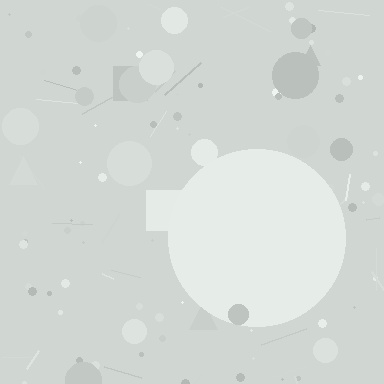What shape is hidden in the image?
A circle is hidden in the image.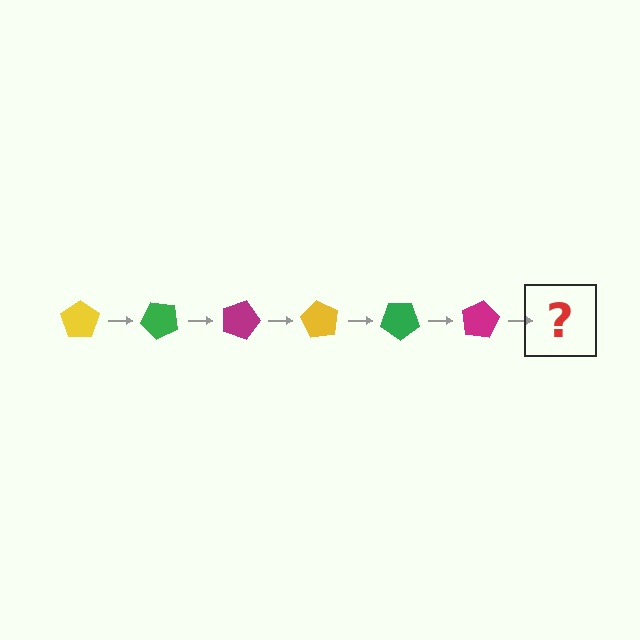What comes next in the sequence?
The next element should be a yellow pentagon, rotated 270 degrees from the start.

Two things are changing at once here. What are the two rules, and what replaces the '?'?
The two rules are that it rotates 45 degrees each step and the color cycles through yellow, green, and magenta. The '?' should be a yellow pentagon, rotated 270 degrees from the start.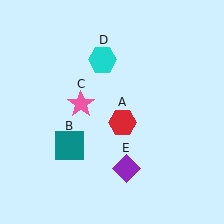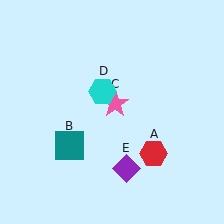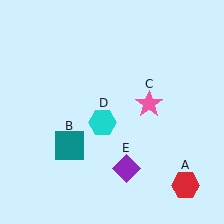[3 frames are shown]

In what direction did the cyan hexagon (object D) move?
The cyan hexagon (object D) moved down.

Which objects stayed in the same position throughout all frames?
Teal square (object B) and purple diamond (object E) remained stationary.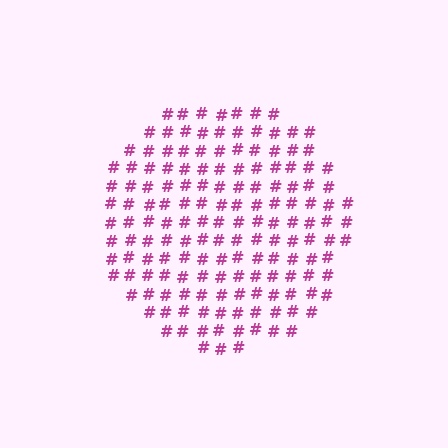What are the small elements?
The small elements are hash symbols.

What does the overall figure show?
The overall figure shows a circle.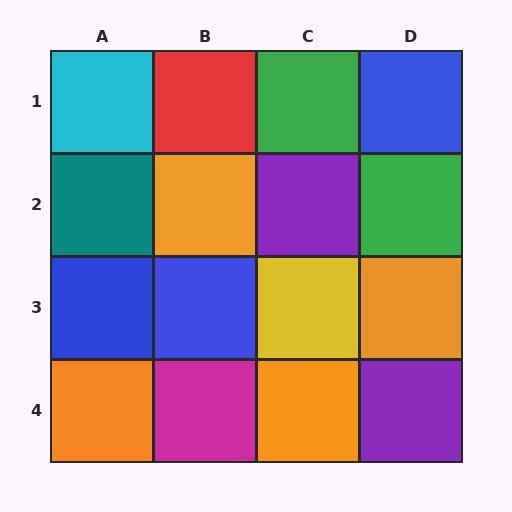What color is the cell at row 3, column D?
Orange.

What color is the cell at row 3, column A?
Blue.